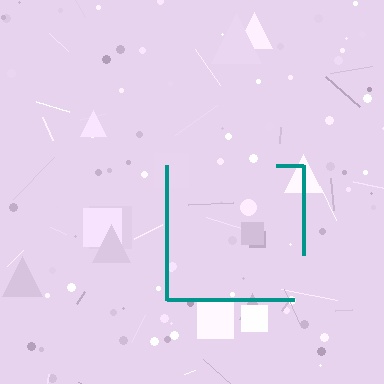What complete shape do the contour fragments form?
The contour fragments form a square.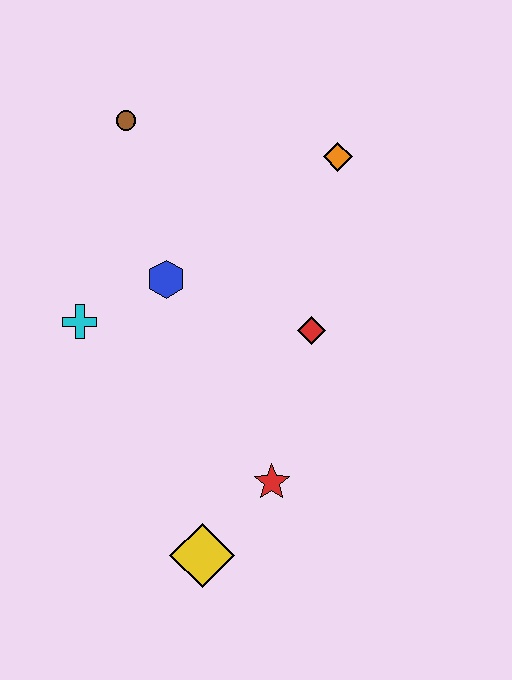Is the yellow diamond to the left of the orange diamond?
Yes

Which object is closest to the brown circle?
The blue hexagon is closest to the brown circle.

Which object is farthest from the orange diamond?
The yellow diamond is farthest from the orange diamond.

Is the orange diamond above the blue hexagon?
Yes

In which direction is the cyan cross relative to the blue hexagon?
The cyan cross is to the left of the blue hexagon.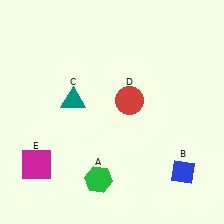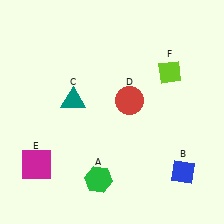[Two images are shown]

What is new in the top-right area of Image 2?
A lime diamond (F) was added in the top-right area of Image 2.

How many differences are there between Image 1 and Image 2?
There is 1 difference between the two images.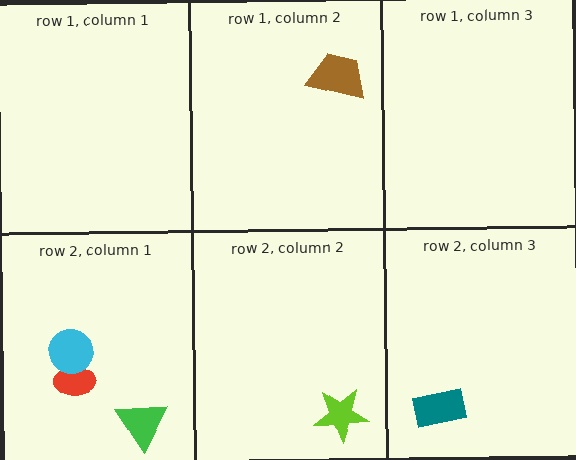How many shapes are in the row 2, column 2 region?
1.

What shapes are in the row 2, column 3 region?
The teal rectangle.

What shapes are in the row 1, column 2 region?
The brown trapezoid.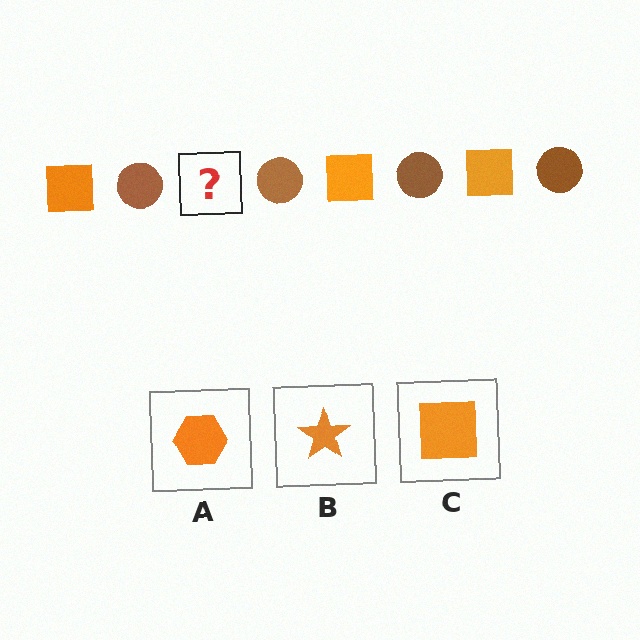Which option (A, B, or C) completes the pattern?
C.